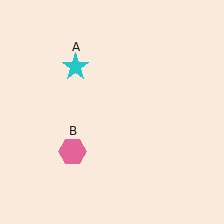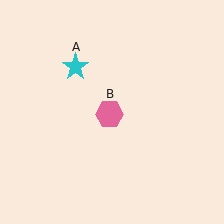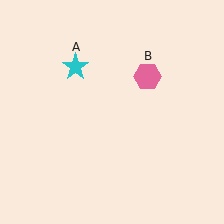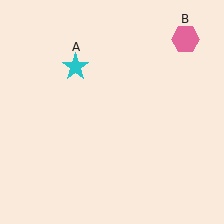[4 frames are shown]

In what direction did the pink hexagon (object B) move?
The pink hexagon (object B) moved up and to the right.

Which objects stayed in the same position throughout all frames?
Cyan star (object A) remained stationary.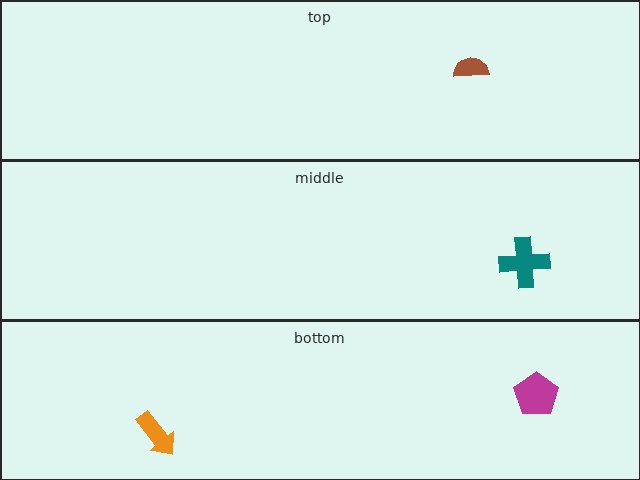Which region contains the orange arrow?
The bottom region.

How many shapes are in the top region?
1.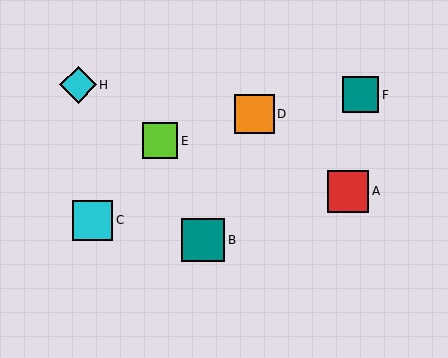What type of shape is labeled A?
Shape A is a red square.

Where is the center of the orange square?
The center of the orange square is at (254, 114).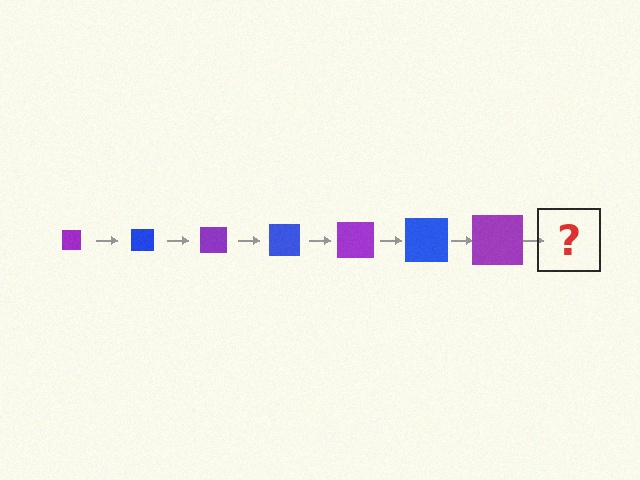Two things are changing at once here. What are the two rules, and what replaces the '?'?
The two rules are that the square grows larger each step and the color cycles through purple and blue. The '?' should be a blue square, larger than the previous one.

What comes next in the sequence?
The next element should be a blue square, larger than the previous one.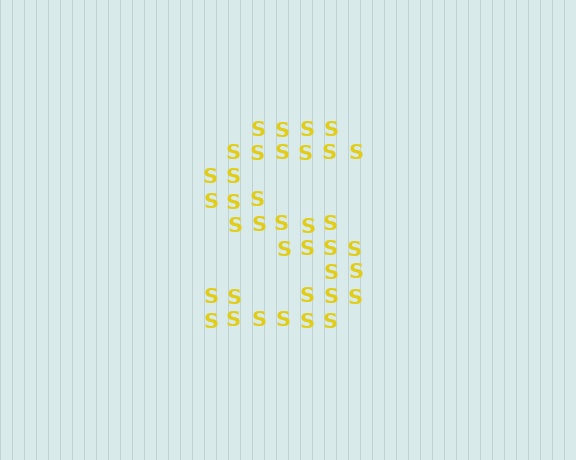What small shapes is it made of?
It is made of small letter S's.